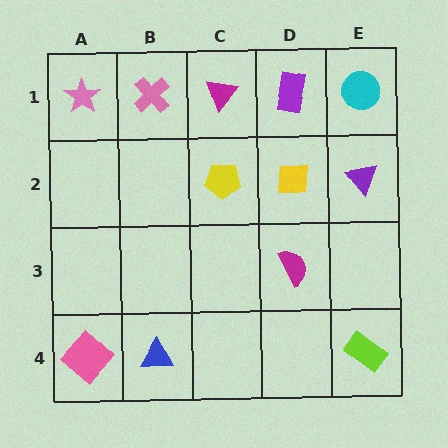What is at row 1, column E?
A cyan circle.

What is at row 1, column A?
A pink star.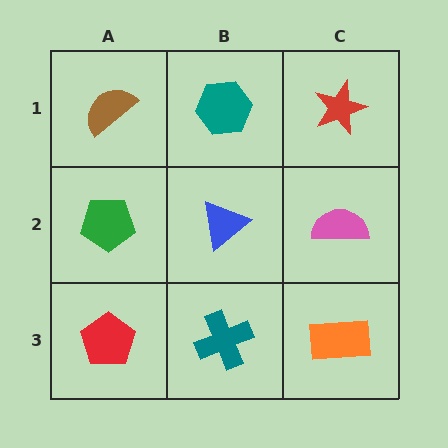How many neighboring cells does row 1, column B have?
3.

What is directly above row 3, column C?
A pink semicircle.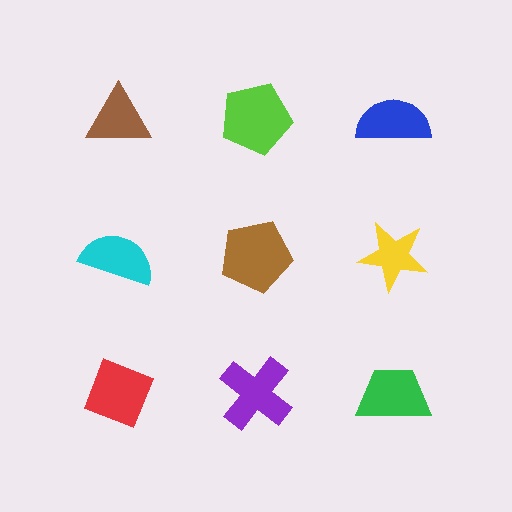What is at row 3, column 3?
A green trapezoid.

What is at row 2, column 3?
A yellow star.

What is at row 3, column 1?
A red diamond.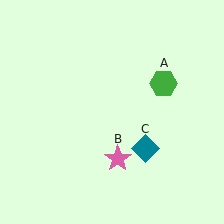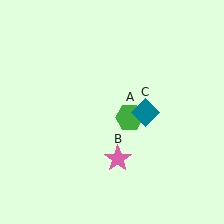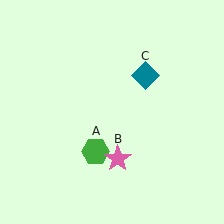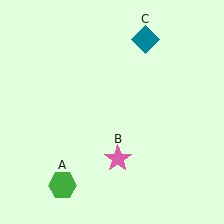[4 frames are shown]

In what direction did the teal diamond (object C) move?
The teal diamond (object C) moved up.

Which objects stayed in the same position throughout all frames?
Pink star (object B) remained stationary.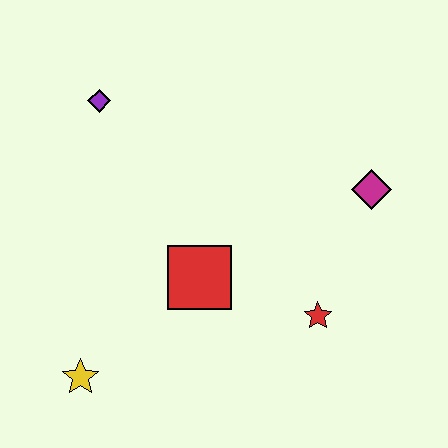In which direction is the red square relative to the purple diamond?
The red square is below the purple diamond.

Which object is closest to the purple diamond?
The red square is closest to the purple diamond.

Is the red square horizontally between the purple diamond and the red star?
Yes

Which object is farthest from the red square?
The purple diamond is farthest from the red square.